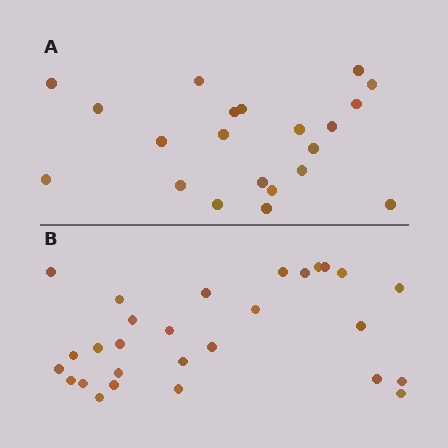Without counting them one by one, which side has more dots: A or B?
Region B (the bottom region) has more dots.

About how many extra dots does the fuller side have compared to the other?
Region B has roughly 8 or so more dots than region A.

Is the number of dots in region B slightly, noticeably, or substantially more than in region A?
Region B has noticeably more, but not dramatically so. The ratio is roughly 1.3 to 1.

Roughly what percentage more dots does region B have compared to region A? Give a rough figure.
About 35% more.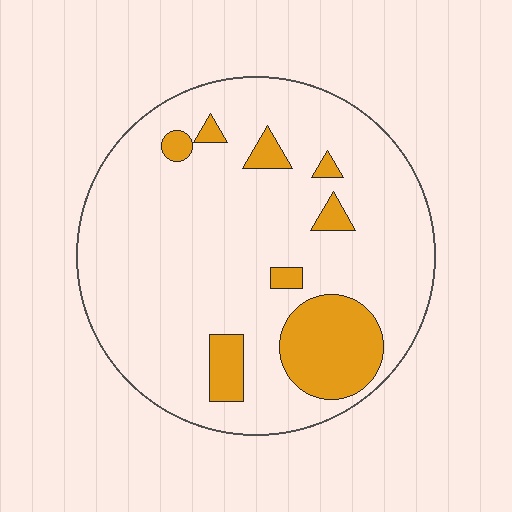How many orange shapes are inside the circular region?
8.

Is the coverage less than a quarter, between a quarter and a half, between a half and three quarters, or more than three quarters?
Less than a quarter.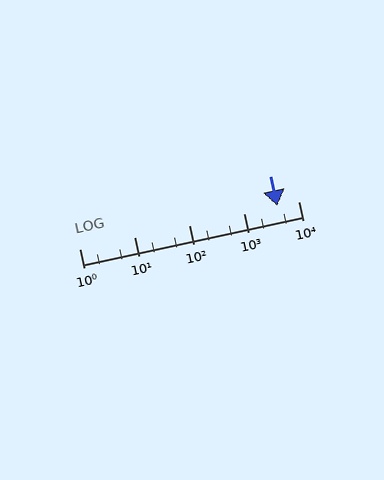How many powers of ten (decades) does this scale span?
The scale spans 4 decades, from 1 to 10000.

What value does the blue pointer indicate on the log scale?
The pointer indicates approximately 4100.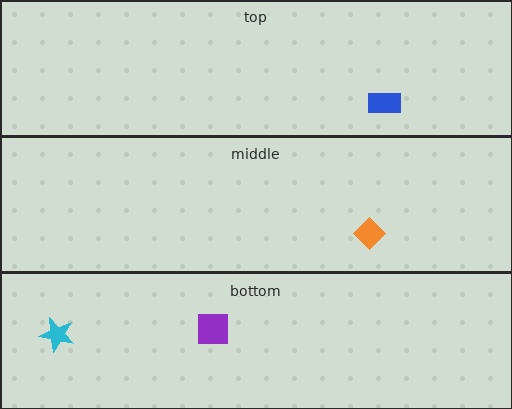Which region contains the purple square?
The bottom region.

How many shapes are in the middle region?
1.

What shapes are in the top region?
The blue rectangle.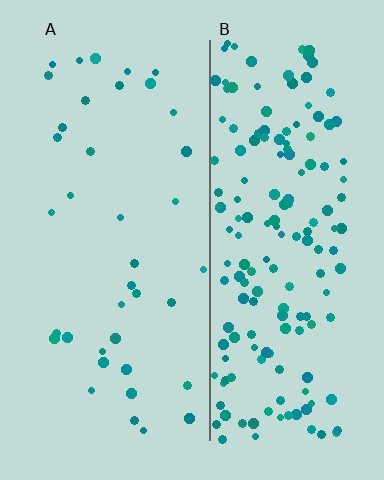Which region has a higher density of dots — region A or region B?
B (the right).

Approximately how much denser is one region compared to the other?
Approximately 4.4× — region B over region A.